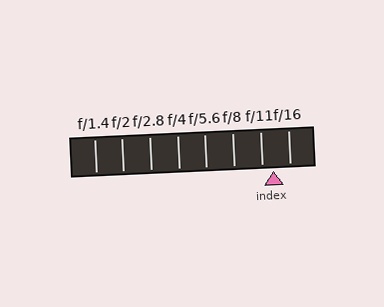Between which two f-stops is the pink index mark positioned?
The index mark is between f/11 and f/16.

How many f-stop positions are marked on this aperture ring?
There are 8 f-stop positions marked.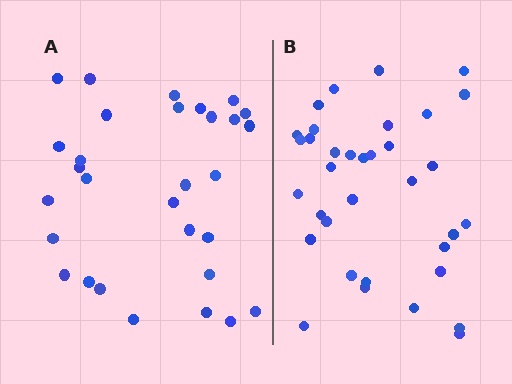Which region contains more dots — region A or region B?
Region B (the right region) has more dots.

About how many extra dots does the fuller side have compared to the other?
Region B has about 5 more dots than region A.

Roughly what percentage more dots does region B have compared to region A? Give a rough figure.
About 15% more.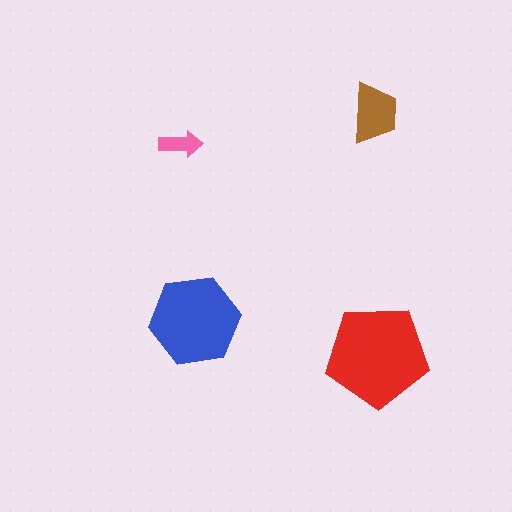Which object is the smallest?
The pink arrow.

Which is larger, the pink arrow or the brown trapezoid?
The brown trapezoid.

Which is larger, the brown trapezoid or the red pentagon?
The red pentagon.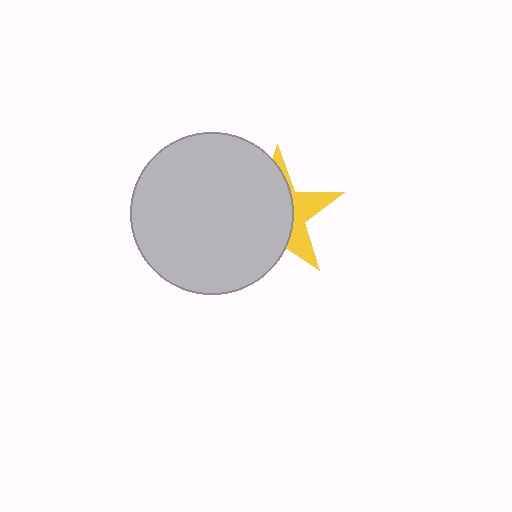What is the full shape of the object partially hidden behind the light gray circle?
The partially hidden object is a yellow star.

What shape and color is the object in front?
The object in front is a light gray circle.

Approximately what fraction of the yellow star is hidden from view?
Roughly 65% of the yellow star is hidden behind the light gray circle.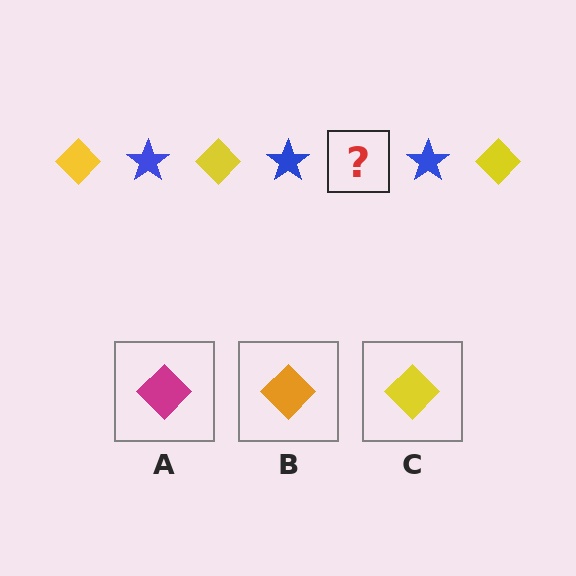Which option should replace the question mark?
Option C.